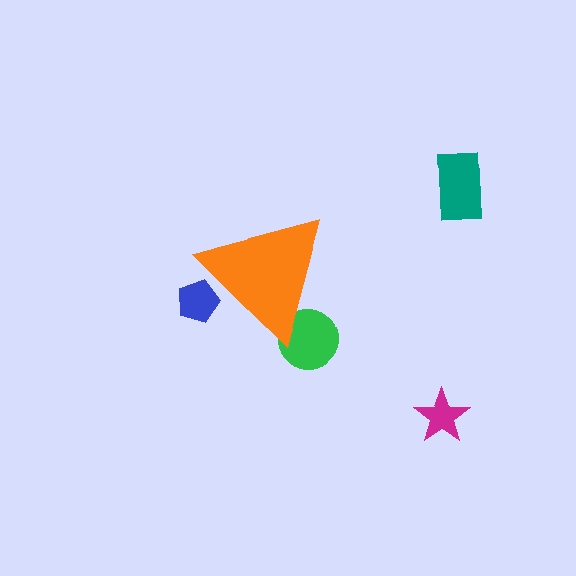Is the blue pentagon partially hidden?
Yes, the blue pentagon is partially hidden behind the orange triangle.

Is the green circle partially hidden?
Yes, the green circle is partially hidden behind the orange triangle.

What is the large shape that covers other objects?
An orange triangle.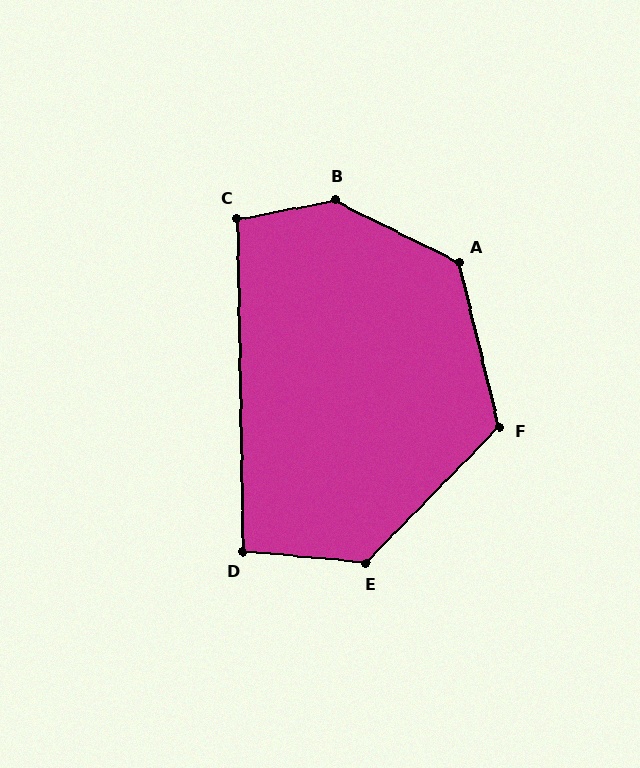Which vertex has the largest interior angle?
B, at approximately 142 degrees.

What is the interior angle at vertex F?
Approximately 122 degrees (obtuse).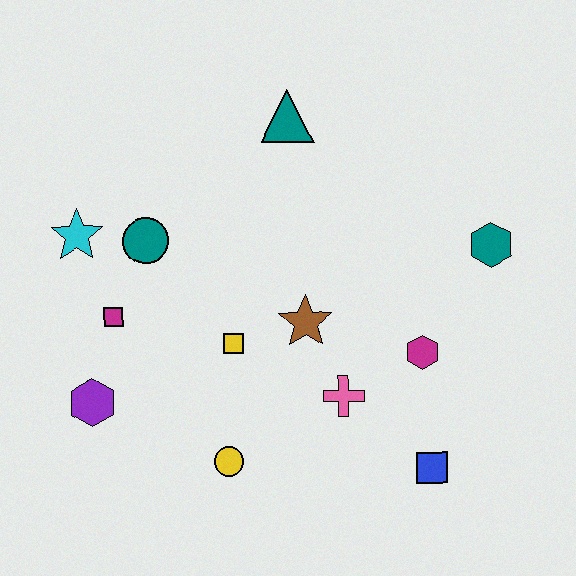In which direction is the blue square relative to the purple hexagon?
The blue square is to the right of the purple hexagon.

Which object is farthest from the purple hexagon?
The teal hexagon is farthest from the purple hexagon.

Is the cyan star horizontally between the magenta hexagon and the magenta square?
No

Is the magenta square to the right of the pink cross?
No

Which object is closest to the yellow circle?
The yellow square is closest to the yellow circle.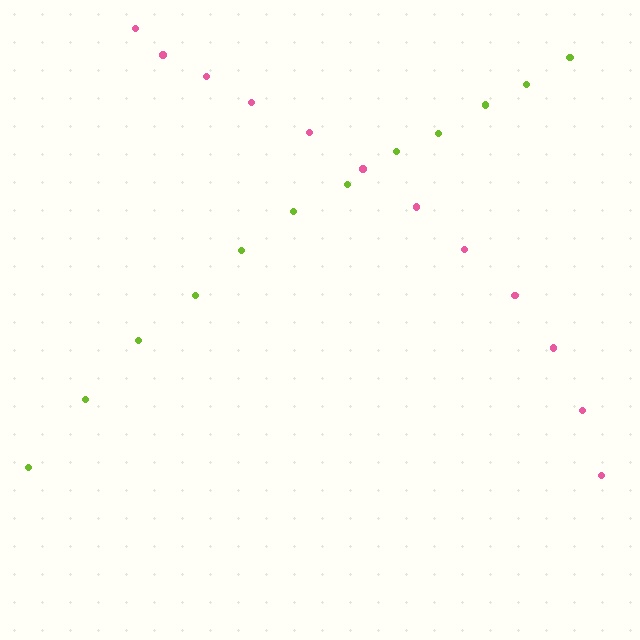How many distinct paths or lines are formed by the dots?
There are 2 distinct paths.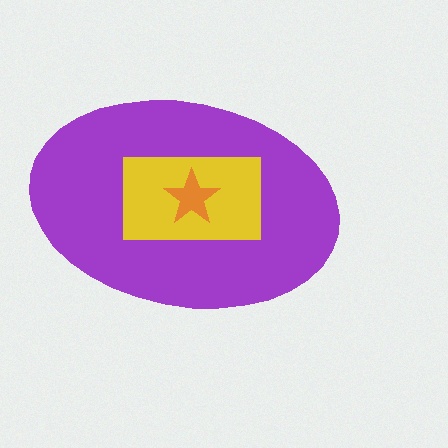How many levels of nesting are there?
3.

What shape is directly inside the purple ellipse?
The yellow rectangle.